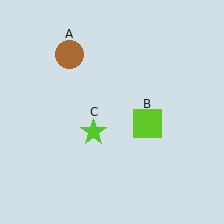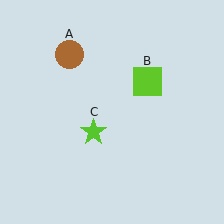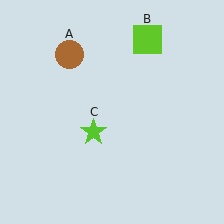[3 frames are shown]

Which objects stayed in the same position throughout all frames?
Brown circle (object A) and lime star (object C) remained stationary.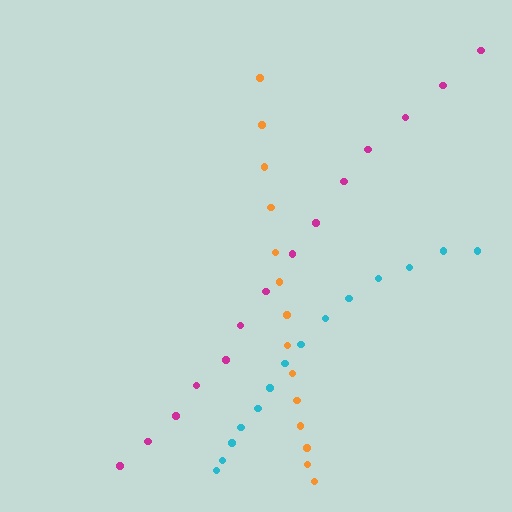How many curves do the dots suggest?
There are 3 distinct paths.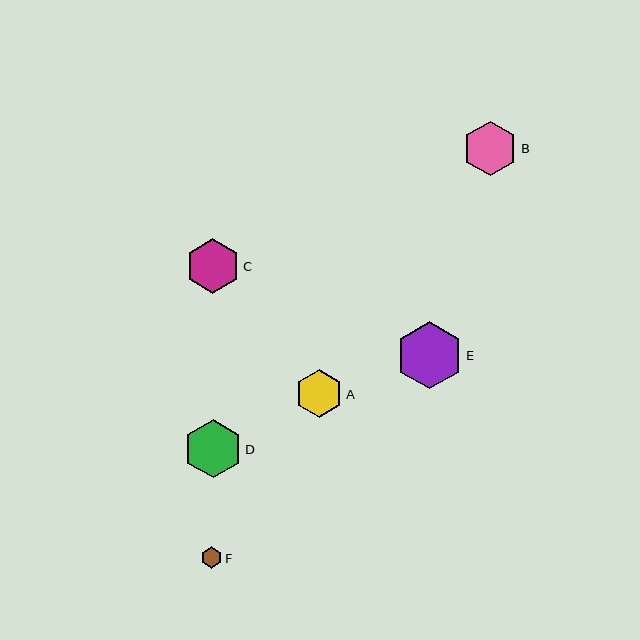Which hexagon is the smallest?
Hexagon F is the smallest with a size of approximately 22 pixels.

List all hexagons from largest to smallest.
From largest to smallest: E, D, B, C, A, F.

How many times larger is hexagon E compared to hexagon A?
Hexagon E is approximately 1.4 times the size of hexagon A.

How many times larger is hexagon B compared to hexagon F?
Hexagon B is approximately 2.5 times the size of hexagon F.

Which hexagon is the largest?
Hexagon E is the largest with a size of approximately 67 pixels.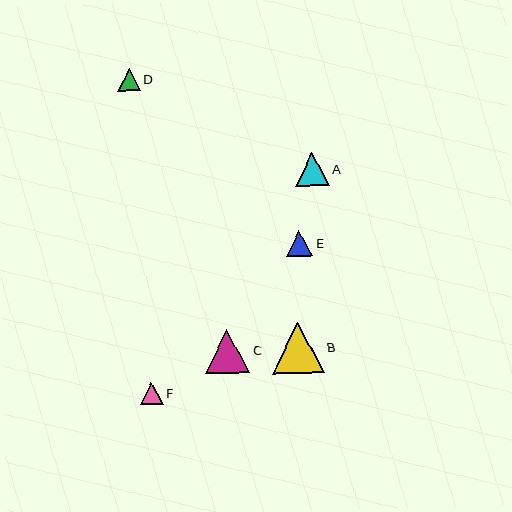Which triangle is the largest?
Triangle B is the largest with a size of approximately 51 pixels.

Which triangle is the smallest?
Triangle F is the smallest with a size of approximately 22 pixels.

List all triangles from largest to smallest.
From largest to smallest: B, C, A, E, D, F.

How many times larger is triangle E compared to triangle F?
Triangle E is approximately 1.2 times the size of triangle F.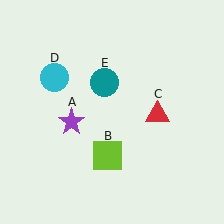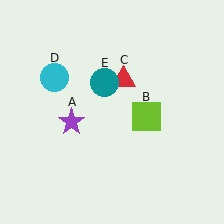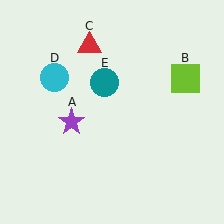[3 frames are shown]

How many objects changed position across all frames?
2 objects changed position: lime square (object B), red triangle (object C).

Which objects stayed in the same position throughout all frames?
Purple star (object A) and cyan circle (object D) and teal circle (object E) remained stationary.